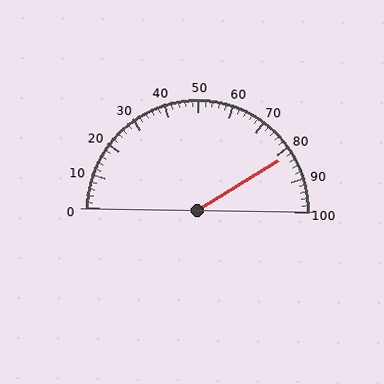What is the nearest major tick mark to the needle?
The nearest major tick mark is 80.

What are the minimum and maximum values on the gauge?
The gauge ranges from 0 to 100.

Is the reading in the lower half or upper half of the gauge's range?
The reading is in the upper half of the range (0 to 100).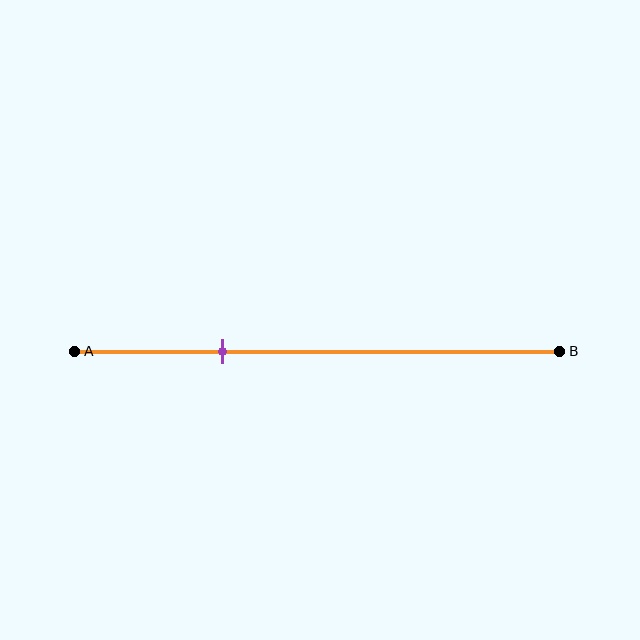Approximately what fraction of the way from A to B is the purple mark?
The purple mark is approximately 30% of the way from A to B.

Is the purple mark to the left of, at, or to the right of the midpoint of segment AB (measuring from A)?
The purple mark is to the left of the midpoint of segment AB.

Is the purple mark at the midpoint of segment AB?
No, the mark is at about 30% from A, not at the 50% midpoint.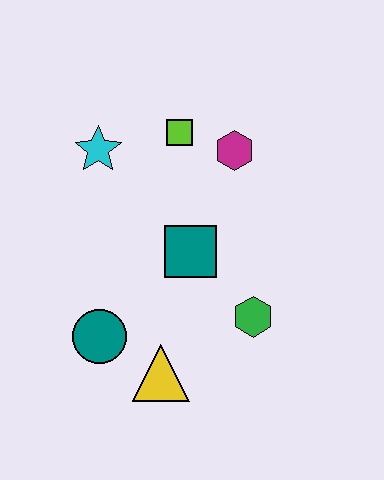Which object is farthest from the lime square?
The yellow triangle is farthest from the lime square.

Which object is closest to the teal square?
The green hexagon is closest to the teal square.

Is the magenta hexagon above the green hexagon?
Yes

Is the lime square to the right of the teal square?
No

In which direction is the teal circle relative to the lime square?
The teal circle is below the lime square.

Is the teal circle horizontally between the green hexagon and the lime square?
No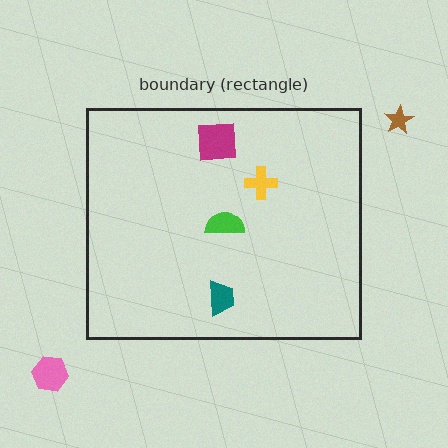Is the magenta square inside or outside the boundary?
Inside.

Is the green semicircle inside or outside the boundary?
Inside.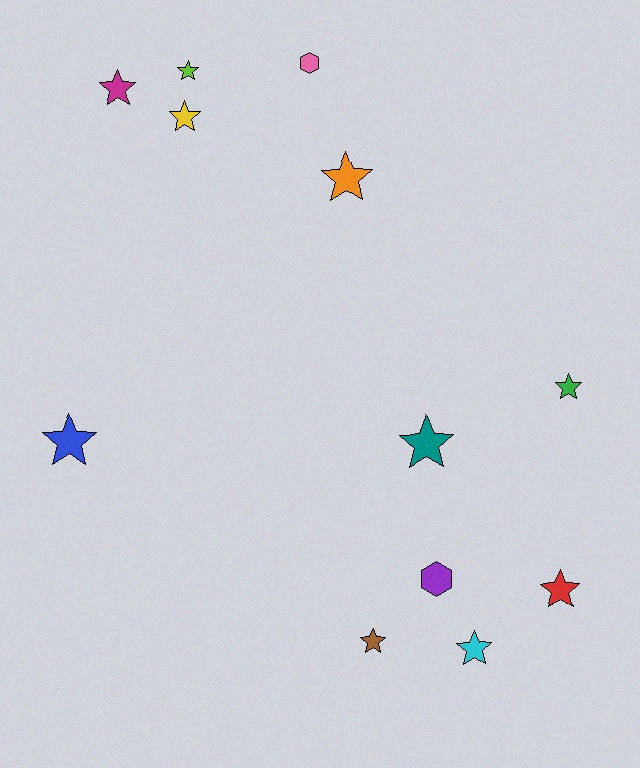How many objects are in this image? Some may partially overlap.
There are 12 objects.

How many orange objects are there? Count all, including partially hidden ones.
There is 1 orange object.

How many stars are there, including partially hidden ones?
There are 10 stars.